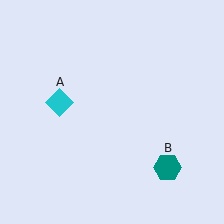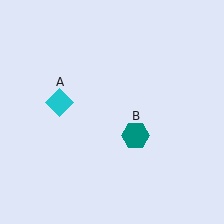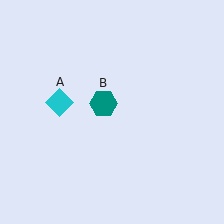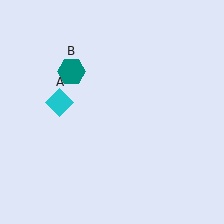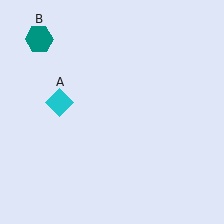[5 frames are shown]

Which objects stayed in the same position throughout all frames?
Cyan diamond (object A) remained stationary.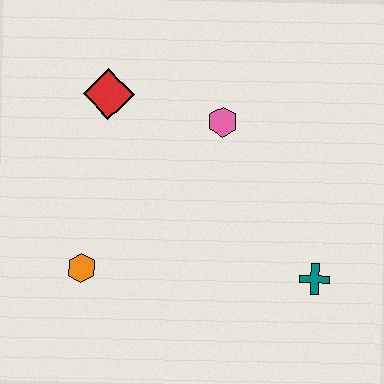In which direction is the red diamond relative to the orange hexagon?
The red diamond is above the orange hexagon.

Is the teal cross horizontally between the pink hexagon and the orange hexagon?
No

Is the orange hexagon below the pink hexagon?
Yes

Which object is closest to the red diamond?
The pink hexagon is closest to the red diamond.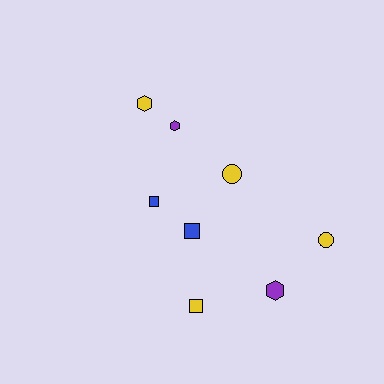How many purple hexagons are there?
There are 2 purple hexagons.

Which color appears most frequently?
Yellow, with 4 objects.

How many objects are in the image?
There are 8 objects.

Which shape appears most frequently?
Hexagon, with 3 objects.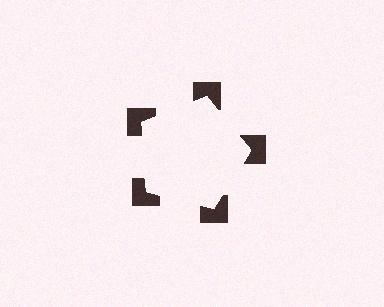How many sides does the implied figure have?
5 sides.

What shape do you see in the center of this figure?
An illusory pentagon — its edges are inferred from the aligned wedge cuts in the notched squares, not physically drawn.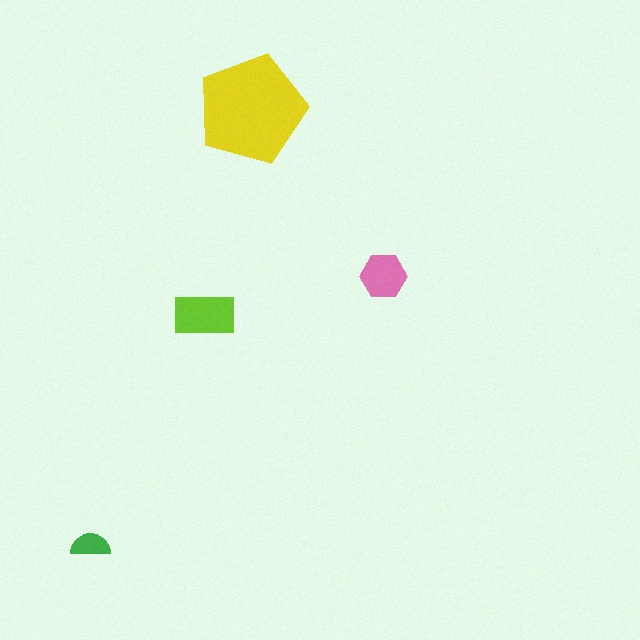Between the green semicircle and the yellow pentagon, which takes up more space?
The yellow pentagon.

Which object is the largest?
The yellow pentagon.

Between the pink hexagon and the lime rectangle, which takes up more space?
The lime rectangle.